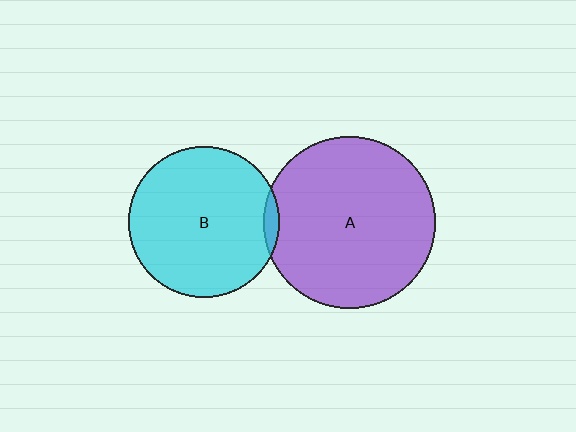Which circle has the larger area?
Circle A (purple).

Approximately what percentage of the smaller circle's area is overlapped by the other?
Approximately 5%.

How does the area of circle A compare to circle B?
Approximately 1.3 times.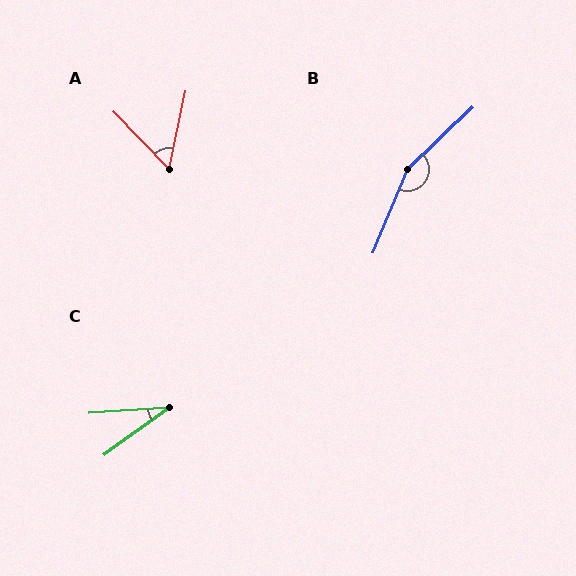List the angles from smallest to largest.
C (32°), A (56°), B (156°).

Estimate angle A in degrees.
Approximately 56 degrees.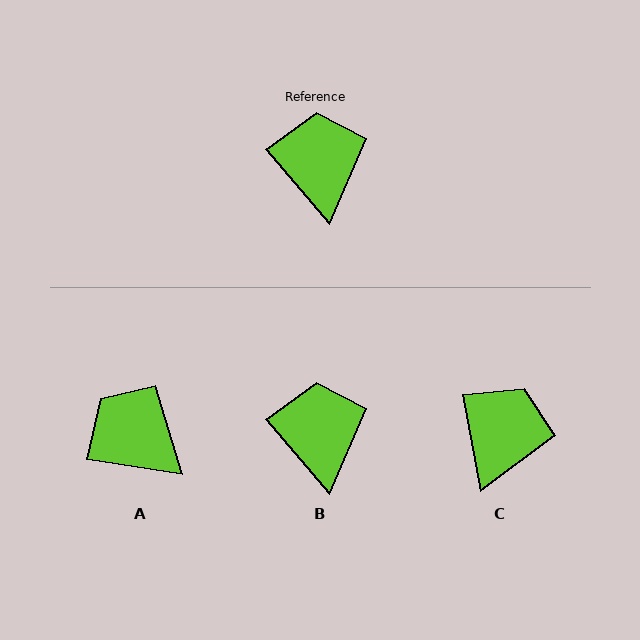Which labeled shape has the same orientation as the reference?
B.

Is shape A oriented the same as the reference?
No, it is off by about 40 degrees.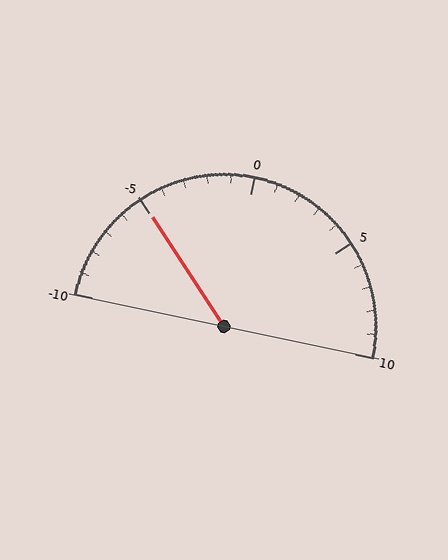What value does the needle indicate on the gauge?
The needle indicates approximately -5.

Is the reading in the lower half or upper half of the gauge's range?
The reading is in the lower half of the range (-10 to 10).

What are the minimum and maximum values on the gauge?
The gauge ranges from -10 to 10.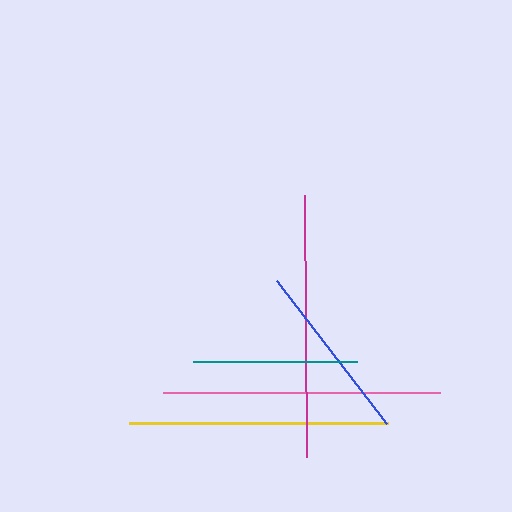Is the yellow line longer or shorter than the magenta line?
The magenta line is longer than the yellow line.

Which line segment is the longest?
The pink line is the longest at approximately 277 pixels.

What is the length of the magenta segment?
The magenta segment is approximately 262 pixels long.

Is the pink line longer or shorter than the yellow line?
The pink line is longer than the yellow line.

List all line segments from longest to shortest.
From longest to shortest: pink, magenta, yellow, blue, teal.